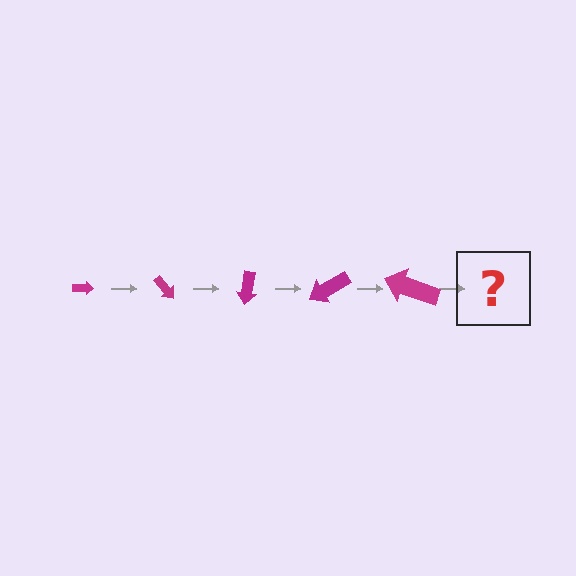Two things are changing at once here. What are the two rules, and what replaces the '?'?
The two rules are that the arrow grows larger each step and it rotates 50 degrees each step. The '?' should be an arrow, larger than the previous one and rotated 250 degrees from the start.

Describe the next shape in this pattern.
It should be an arrow, larger than the previous one and rotated 250 degrees from the start.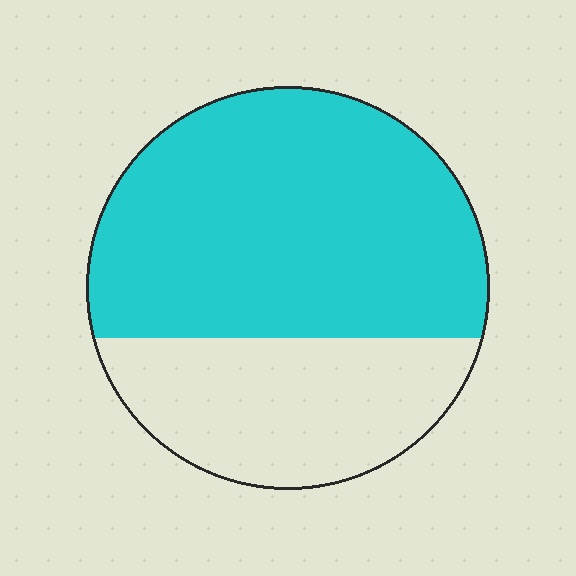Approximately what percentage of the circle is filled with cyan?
Approximately 65%.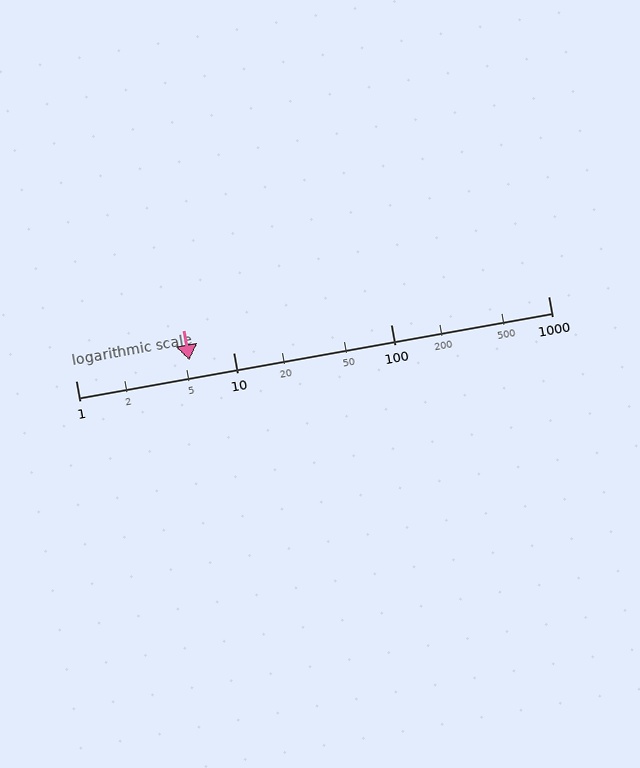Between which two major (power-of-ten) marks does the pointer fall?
The pointer is between 1 and 10.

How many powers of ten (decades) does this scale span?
The scale spans 3 decades, from 1 to 1000.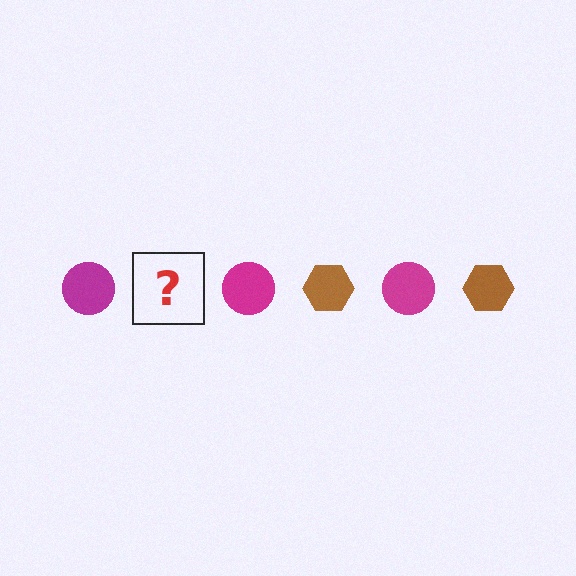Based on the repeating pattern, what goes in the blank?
The blank should be a brown hexagon.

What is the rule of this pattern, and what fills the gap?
The rule is that the pattern alternates between magenta circle and brown hexagon. The gap should be filled with a brown hexagon.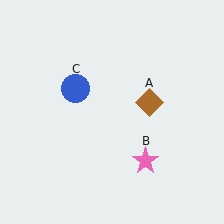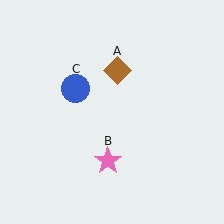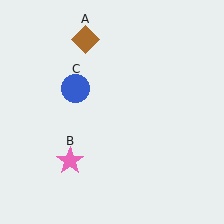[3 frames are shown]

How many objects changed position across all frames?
2 objects changed position: brown diamond (object A), pink star (object B).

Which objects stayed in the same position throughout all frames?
Blue circle (object C) remained stationary.